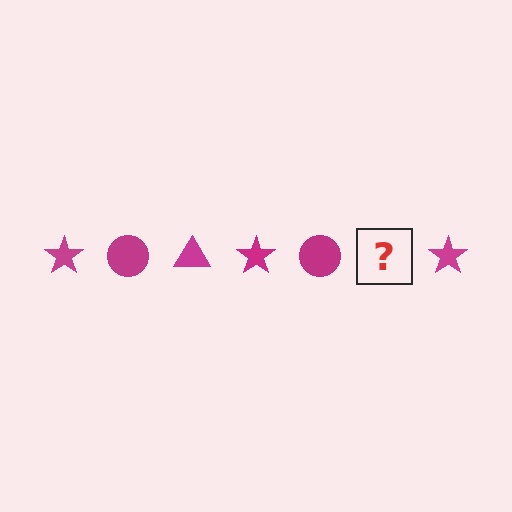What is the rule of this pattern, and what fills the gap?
The rule is that the pattern cycles through star, circle, triangle shapes in magenta. The gap should be filled with a magenta triangle.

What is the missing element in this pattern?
The missing element is a magenta triangle.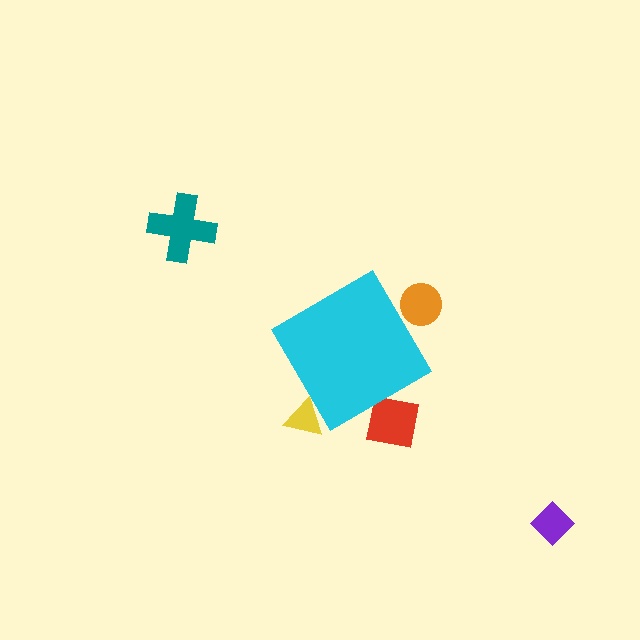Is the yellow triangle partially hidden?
Yes, the yellow triangle is partially hidden behind the cyan diamond.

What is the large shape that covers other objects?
A cyan diamond.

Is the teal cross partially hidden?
No, the teal cross is fully visible.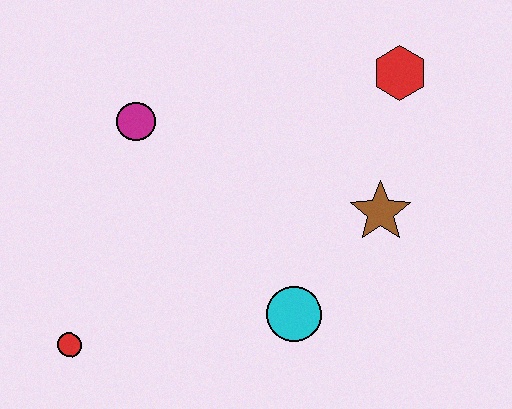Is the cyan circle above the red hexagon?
No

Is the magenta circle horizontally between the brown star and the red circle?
Yes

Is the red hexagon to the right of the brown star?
Yes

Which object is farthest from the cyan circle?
The red hexagon is farthest from the cyan circle.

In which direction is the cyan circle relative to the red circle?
The cyan circle is to the right of the red circle.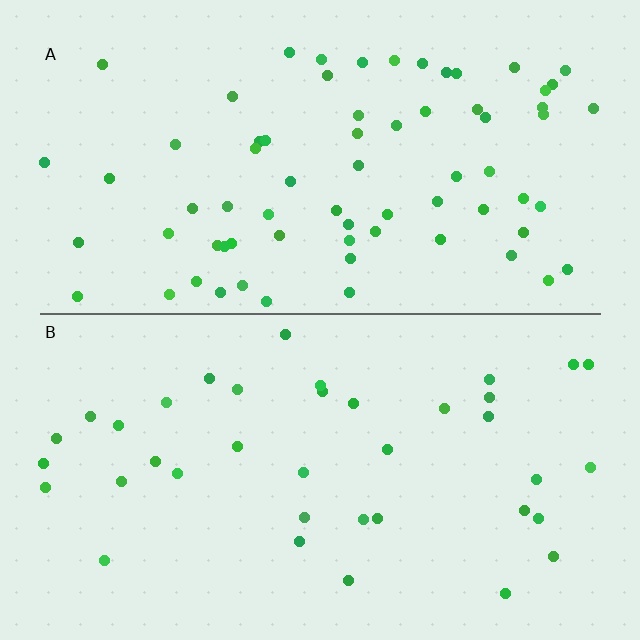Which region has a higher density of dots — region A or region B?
A (the top).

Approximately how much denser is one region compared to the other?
Approximately 1.9× — region A over region B.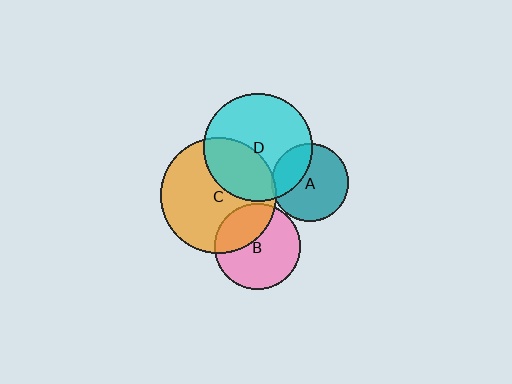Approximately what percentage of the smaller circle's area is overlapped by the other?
Approximately 35%.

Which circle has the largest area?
Circle C (orange).